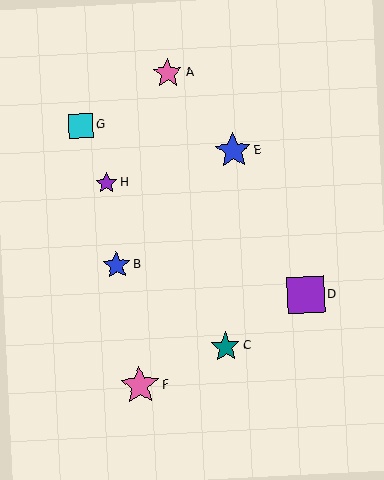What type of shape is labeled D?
Shape D is a purple square.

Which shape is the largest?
The pink star (labeled F) is the largest.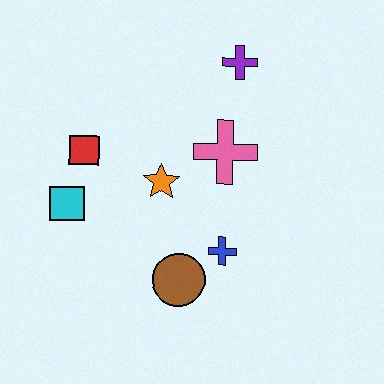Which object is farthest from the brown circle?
The purple cross is farthest from the brown circle.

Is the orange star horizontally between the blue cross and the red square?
Yes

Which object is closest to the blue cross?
The brown circle is closest to the blue cross.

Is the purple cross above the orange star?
Yes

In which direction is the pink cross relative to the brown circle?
The pink cross is above the brown circle.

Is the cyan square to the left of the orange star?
Yes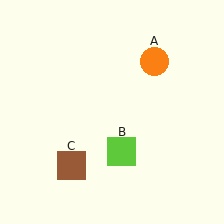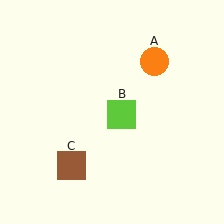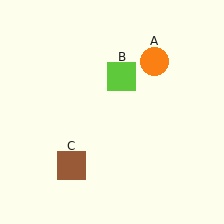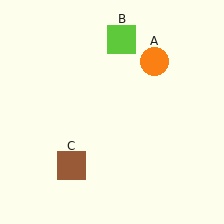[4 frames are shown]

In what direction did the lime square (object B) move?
The lime square (object B) moved up.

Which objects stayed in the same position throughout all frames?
Orange circle (object A) and brown square (object C) remained stationary.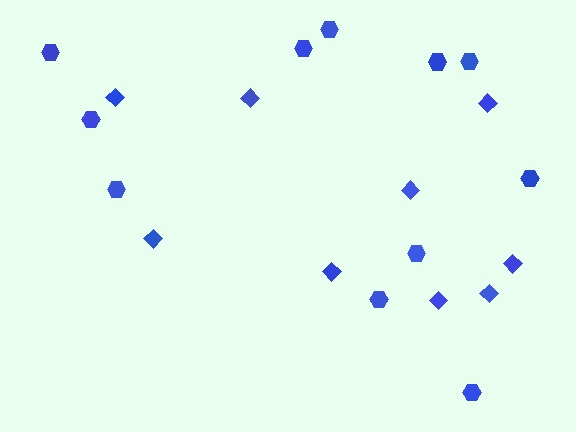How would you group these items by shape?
There are 2 groups: one group of diamonds (9) and one group of hexagons (11).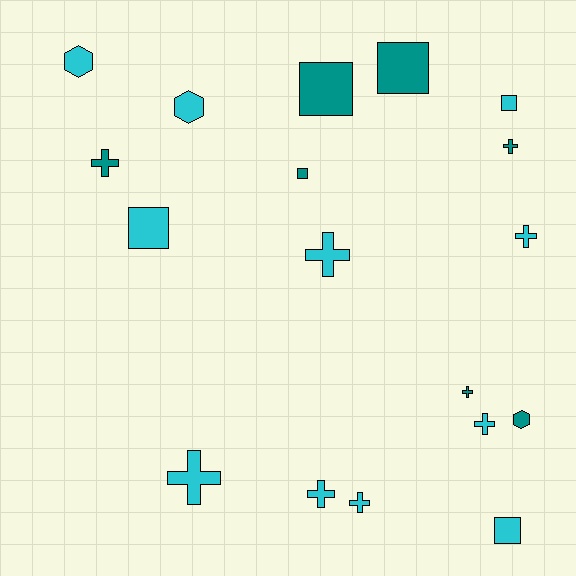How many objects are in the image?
There are 18 objects.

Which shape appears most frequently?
Cross, with 9 objects.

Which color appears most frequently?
Cyan, with 11 objects.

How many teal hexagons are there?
There is 1 teal hexagon.